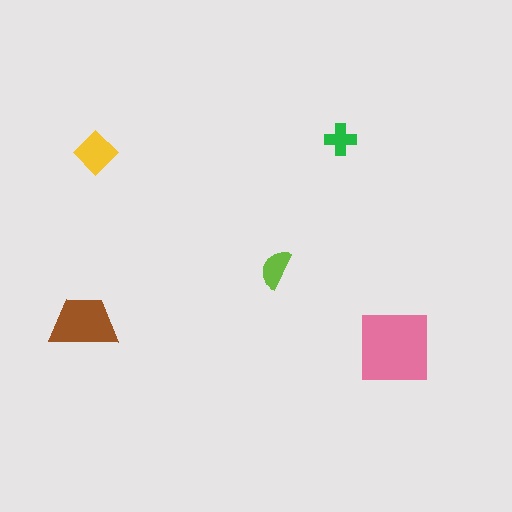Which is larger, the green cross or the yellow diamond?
The yellow diamond.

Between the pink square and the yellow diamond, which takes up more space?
The pink square.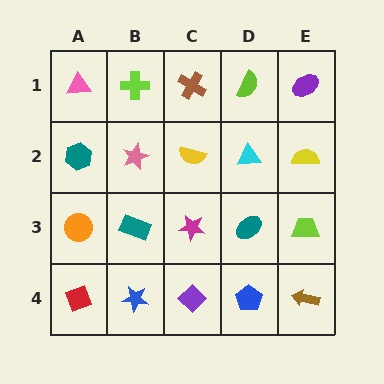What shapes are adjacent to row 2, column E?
A purple ellipse (row 1, column E), a lime trapezoid (row 3, column E), a cyan triangle (row 2, column D).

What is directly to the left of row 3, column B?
An orange circle.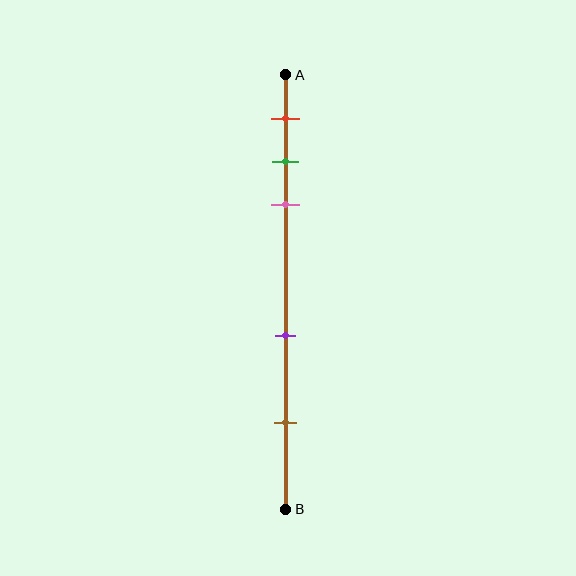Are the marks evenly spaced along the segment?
No, the marks are not evenly spaced.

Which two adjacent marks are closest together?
The green and pink marks are the closest adjacent pair.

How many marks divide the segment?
There are 5 marks dividing the segment.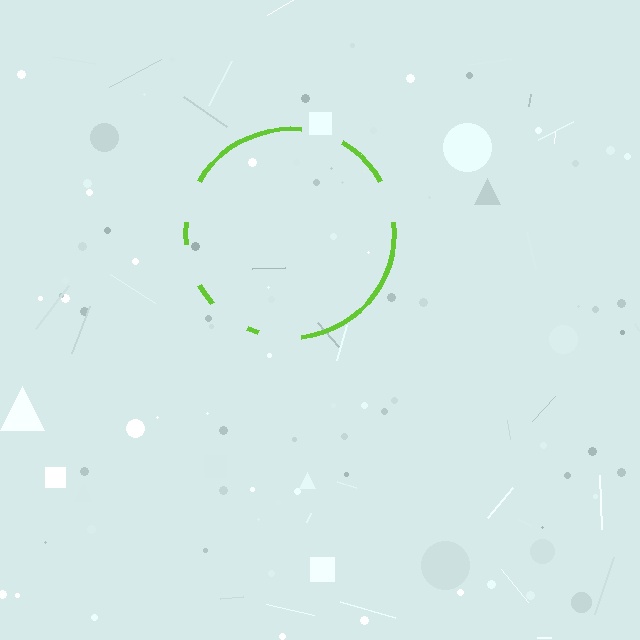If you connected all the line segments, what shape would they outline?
They would outline a circle.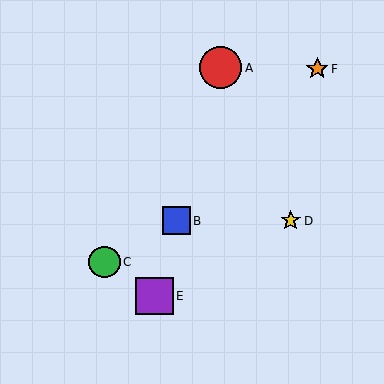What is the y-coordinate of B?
Object B is at y≈221.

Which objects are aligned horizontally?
Objects B, D are aligned horizontally.